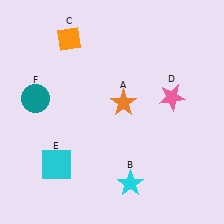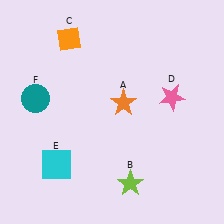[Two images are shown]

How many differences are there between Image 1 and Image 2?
There is 1 difference between the two images.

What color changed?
The star (B) changed from cyan in Image 1 to lime in Image 2.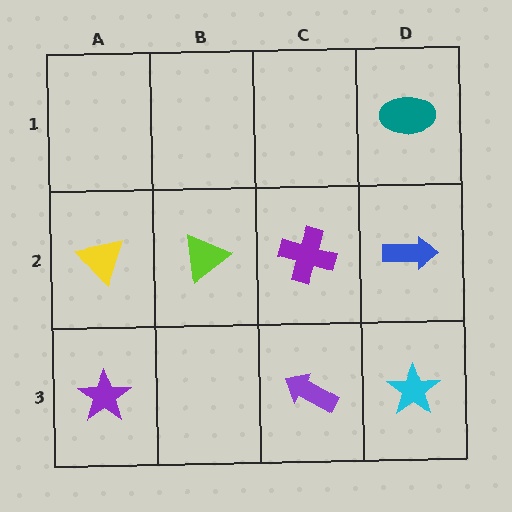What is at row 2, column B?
A lime triangle.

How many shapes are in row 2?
4 shapes.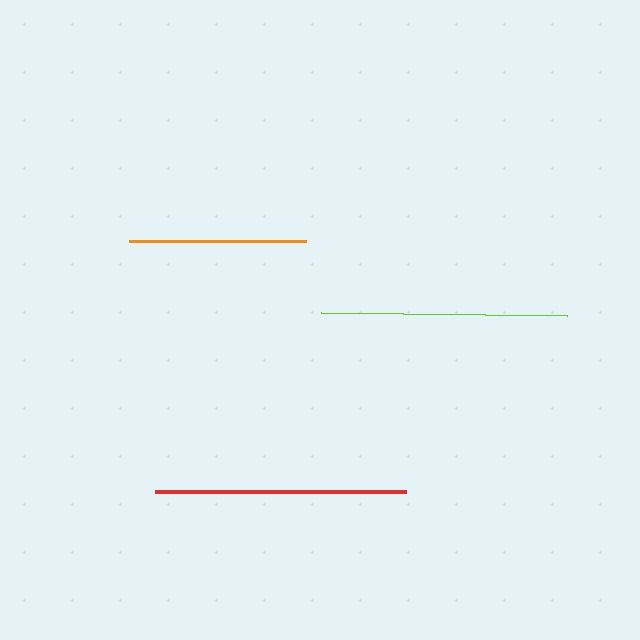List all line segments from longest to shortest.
From longest to shortest: red, lime, orange.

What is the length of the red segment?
The red segment is approximately 252 pixels long.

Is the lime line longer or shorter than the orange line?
The lime line is longer than the orange line.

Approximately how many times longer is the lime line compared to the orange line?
The lime line is approximately 1.4 times the length of the orange line.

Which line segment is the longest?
The red line is the longest at approximately 252 pixels.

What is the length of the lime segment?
The lime segment is approximately 247 pixels long.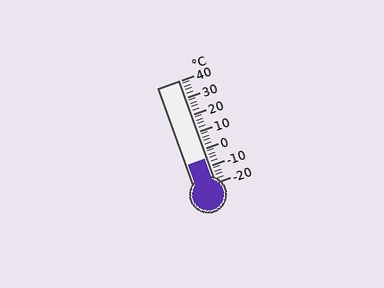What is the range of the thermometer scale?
The thermometer scale ranges from -20°C to 40°C.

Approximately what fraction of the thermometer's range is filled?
The thermometer is filled to approximately 25% of its range.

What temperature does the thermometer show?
The thermometer shows approximately -6°C.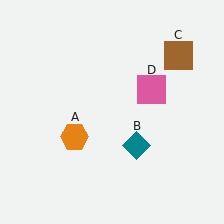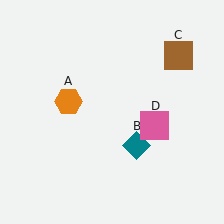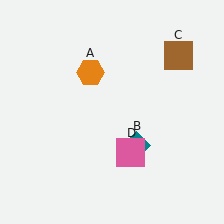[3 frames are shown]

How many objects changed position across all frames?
2 objects changed position: orange hexagon (object A), pink square (object D).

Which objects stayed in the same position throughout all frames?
Teal diamond (object B) and brown square (object C) remained stationary.